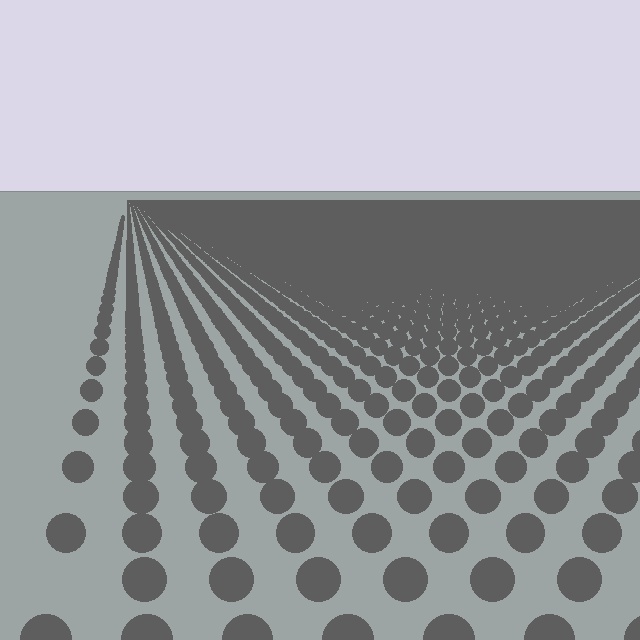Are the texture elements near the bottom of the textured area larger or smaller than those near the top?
Larger. Near the bottom, elements are closer to the viewer and appear at a bigger on-screen size.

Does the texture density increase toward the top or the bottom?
Density increases toward the top.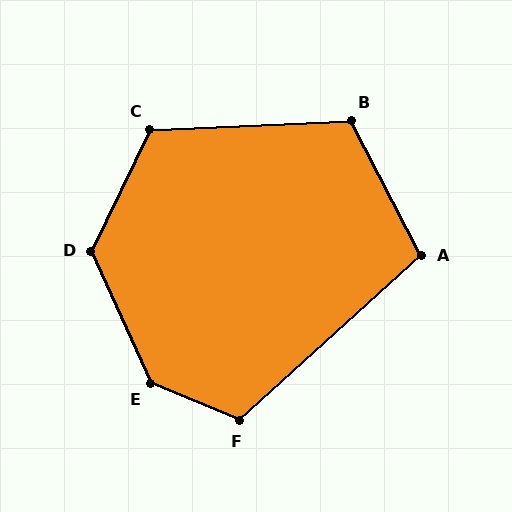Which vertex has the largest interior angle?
E, at approximately 137 degrees.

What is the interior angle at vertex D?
Approximately 130 degrees (obtuse).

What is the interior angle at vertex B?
Approximately 115 degrees (obtuse).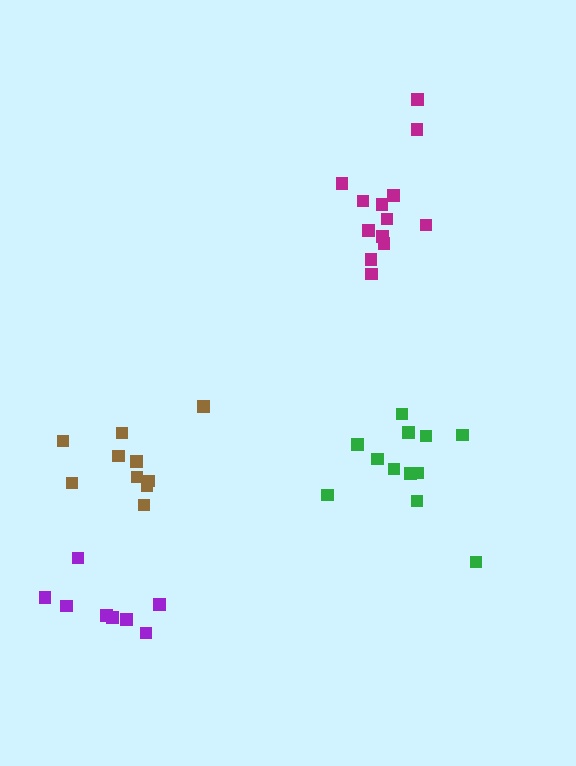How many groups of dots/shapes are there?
There are 4 groups.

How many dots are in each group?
Group 1: 13 dots, Group 2: 12 dots, Group 3: 10 dots, Group 4: 8 dots (43 total).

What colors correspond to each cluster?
The clusters are colored: magenta, green, brown, purple.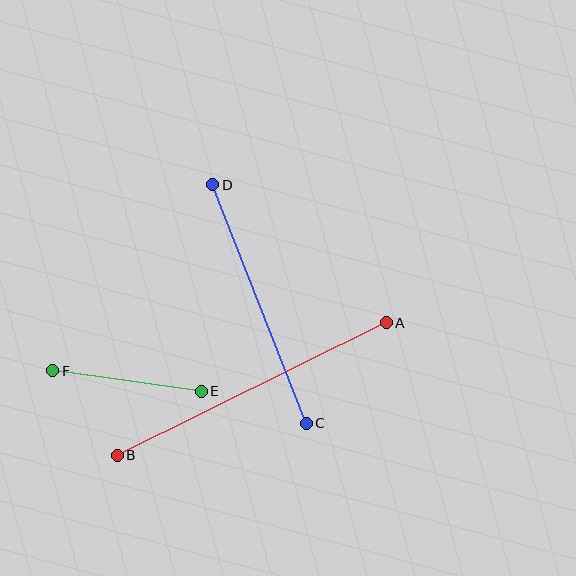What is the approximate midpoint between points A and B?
The midpoint is at approximately (252, 389) pixels.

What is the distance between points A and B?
The distance is approximately 300 pixels.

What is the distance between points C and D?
The distance is approximately 256 pixels.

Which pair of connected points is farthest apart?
Points A and B are farthest apart.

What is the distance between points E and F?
The distance is approximately 150 pixels.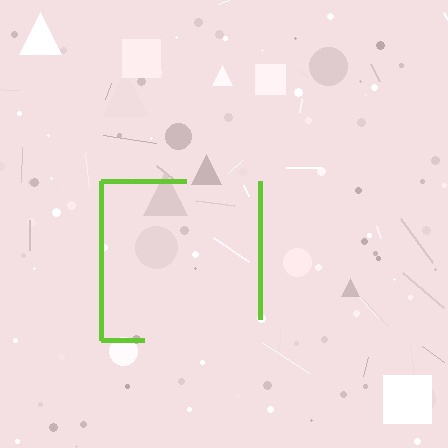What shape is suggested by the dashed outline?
The dashed outline suggests a square.